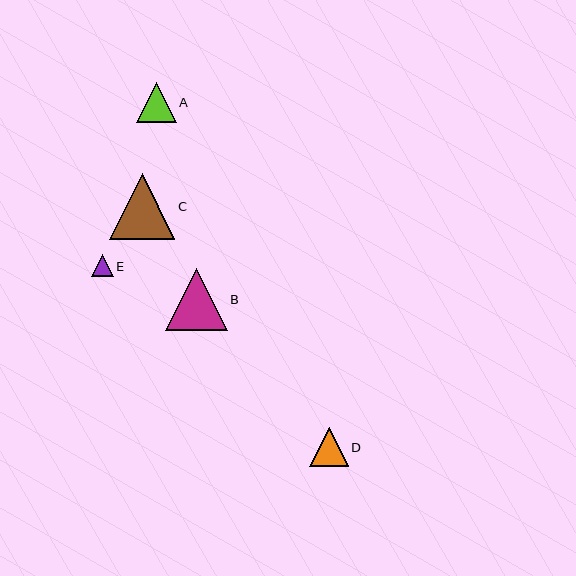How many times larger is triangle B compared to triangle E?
Triangle B is approximately 2.8 times the size of triangle E.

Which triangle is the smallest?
Triangle E is the smallest with a size of approximately 22 pixels.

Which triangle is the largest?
Triangle C is the largest with a size of approximately 65 pixels.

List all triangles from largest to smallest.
From largest to smallest: C, B, A, D, E.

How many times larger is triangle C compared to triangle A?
Triangle C is approximately 1.6 times the size of triangle A.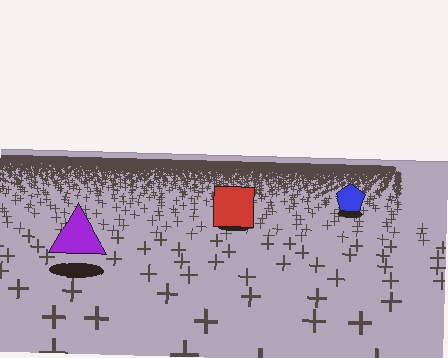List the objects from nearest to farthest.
From nearest to farthest: the purple triangle, the red square, the blue pentagon.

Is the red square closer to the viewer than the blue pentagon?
Yes. The red square is closer — you can tell from the texture gradient: the ground texture is coarser near it.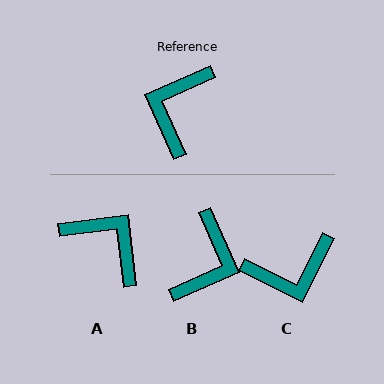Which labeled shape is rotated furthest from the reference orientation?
B, about 180 degrees away.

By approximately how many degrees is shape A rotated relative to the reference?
Approximately 107 degrees clockwise.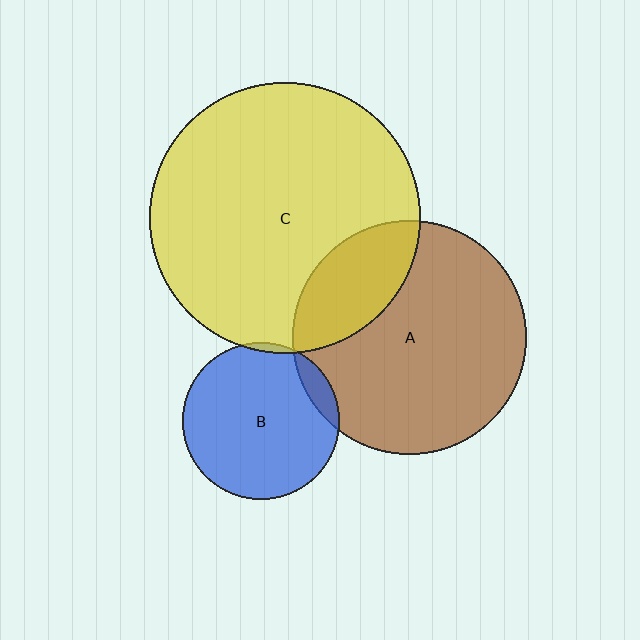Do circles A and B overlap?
Yes.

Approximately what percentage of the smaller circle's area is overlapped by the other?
Approximately 10%.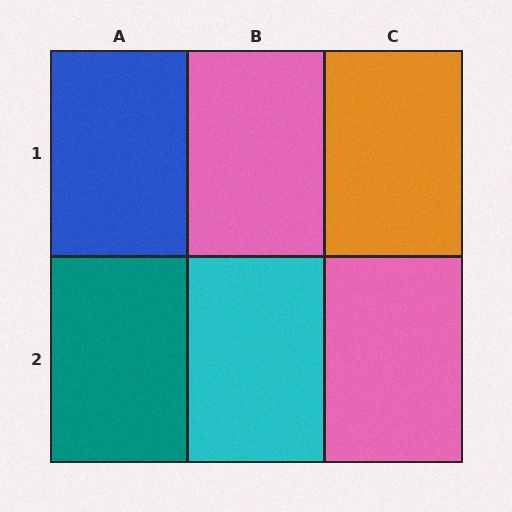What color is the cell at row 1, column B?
Pink.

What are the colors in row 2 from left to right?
Teal, cyan, pink.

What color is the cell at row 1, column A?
Blue.